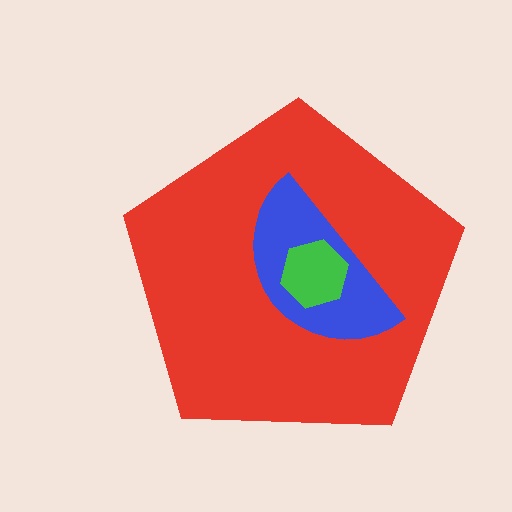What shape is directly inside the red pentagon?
The blue semicircle.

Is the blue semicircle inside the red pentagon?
Yes.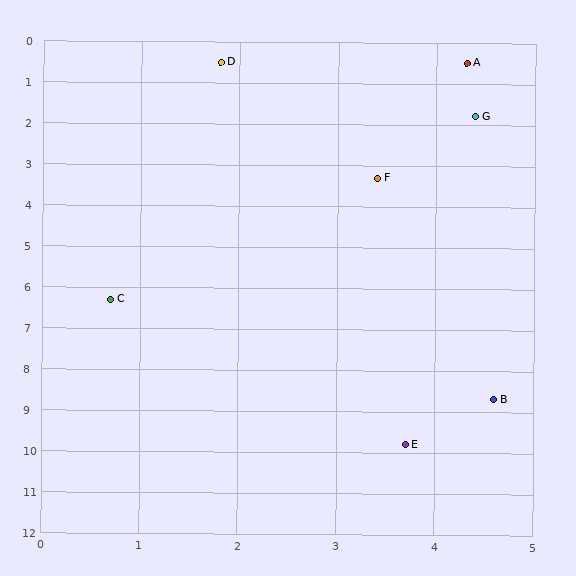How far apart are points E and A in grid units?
Points E and A are about 9.3 grid units apart.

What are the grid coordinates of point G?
Point G is at approximately (4.4, 1.8).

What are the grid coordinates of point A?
Point A is at approximately (4.3, 0.5).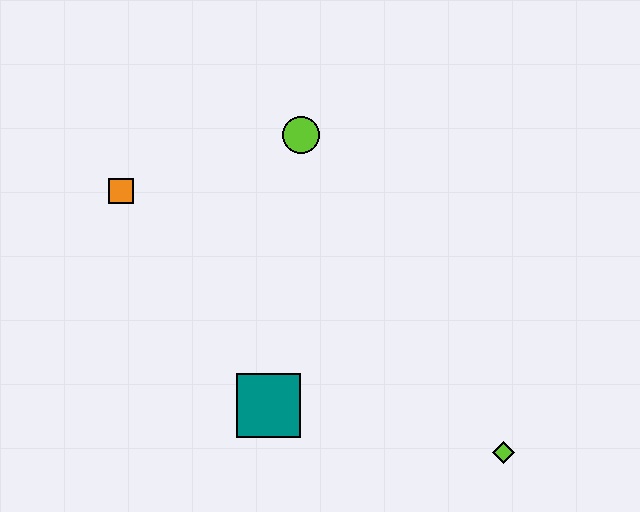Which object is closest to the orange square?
The lime circle is closest to the orange square.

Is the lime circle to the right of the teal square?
Yes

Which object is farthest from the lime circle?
The lime diamond is farthest from the lime circle.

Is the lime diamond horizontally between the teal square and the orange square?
No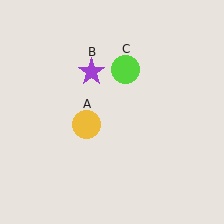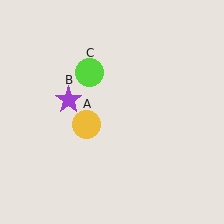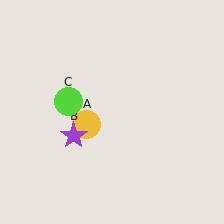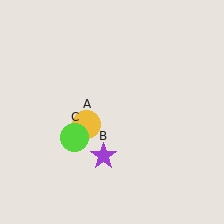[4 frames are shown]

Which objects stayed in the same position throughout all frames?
Yellow circle (object A) remained stationary.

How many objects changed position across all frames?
2 objects changed position: purple star (object B), lime circle (object C).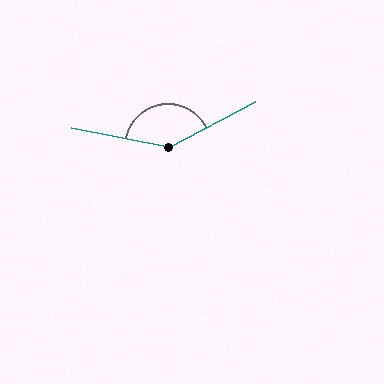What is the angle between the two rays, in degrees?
Approximately 141 degrees.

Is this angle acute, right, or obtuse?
It is obtuse.